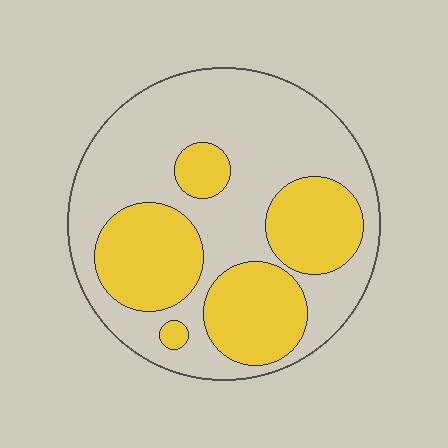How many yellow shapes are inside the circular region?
5.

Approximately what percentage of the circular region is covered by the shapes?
Approximately 40%.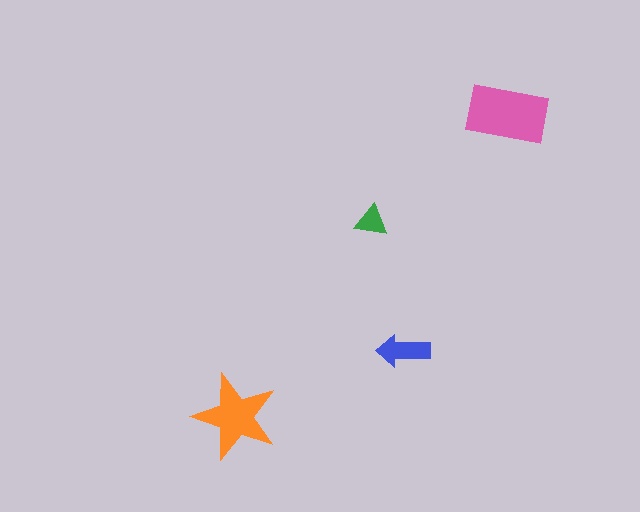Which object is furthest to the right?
The pink rectangle is rightmost.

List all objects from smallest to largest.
The green triangle, the blue arrow, the orange star, the pink rectangle.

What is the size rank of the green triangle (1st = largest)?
4th.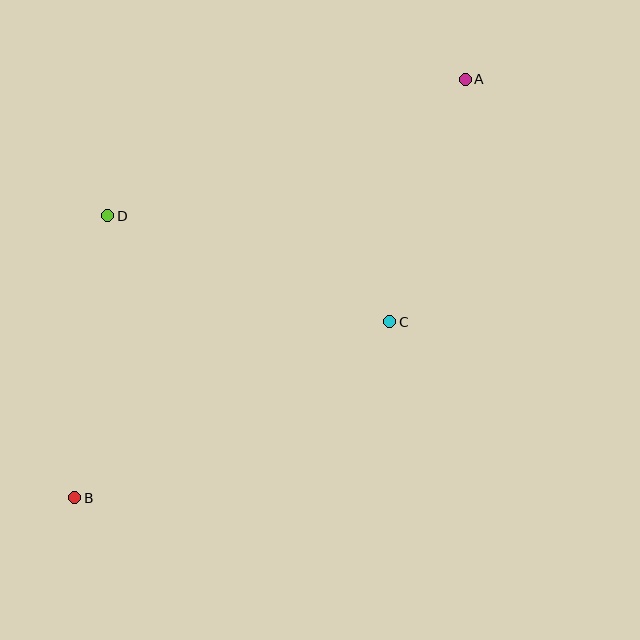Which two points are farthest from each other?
Points A and B are farthest from each other.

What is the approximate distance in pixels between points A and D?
The distance between A and D is approximately 383 pixels.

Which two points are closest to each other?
Points A and C are closest to each other.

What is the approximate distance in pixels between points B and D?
The distance between B and D is approximately 284 pixels.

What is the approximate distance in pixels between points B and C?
The distance between B and C is approximately 361 pixels.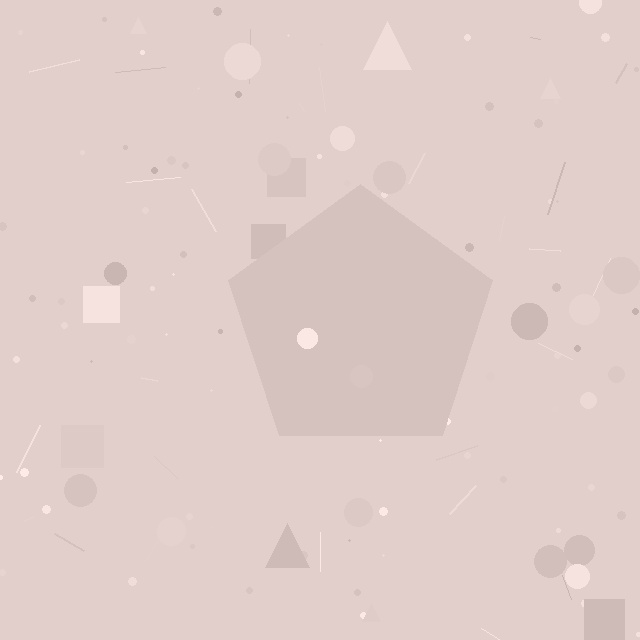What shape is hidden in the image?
A pentagon is hidden in the image.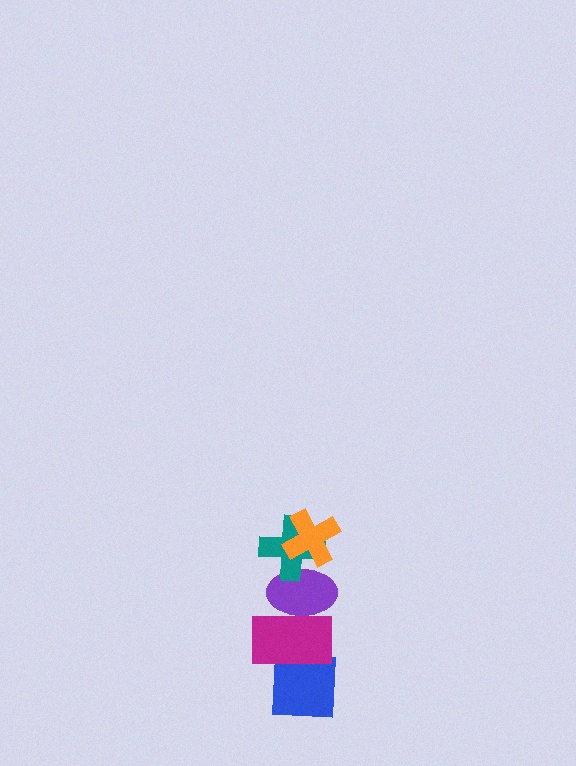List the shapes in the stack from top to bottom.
From top to bottom: the orange cross, the teal cross, the purple ellipse, the magenta rectangle, the blue square.